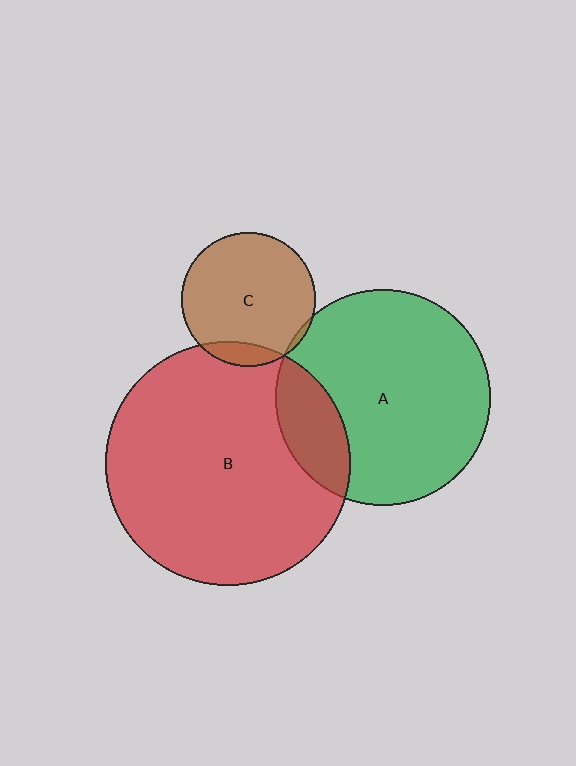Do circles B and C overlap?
Yes.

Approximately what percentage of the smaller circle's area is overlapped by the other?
Approximately 10%.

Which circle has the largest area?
Circle B (red).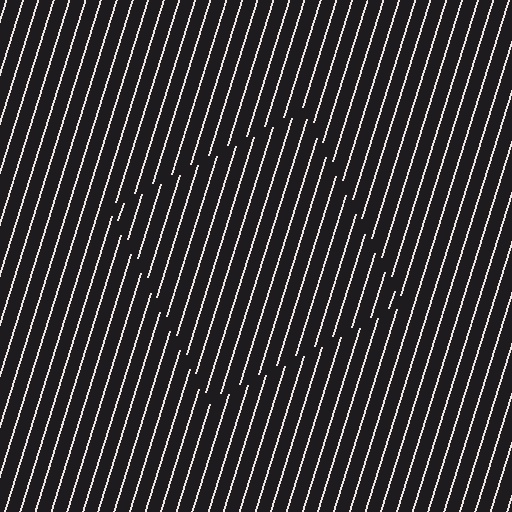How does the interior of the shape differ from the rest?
The interior of the shape contains the same grating, shifted by half a period — the contour is defined by the phase discontinuity where line-ends from the inner and outer gratings abut.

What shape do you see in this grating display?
An illusory square. The interior of the shape contains the same grating, shifted by half a period — the contour is defined by the phase discontinuity where line-ends from the inner and outer gratings abut.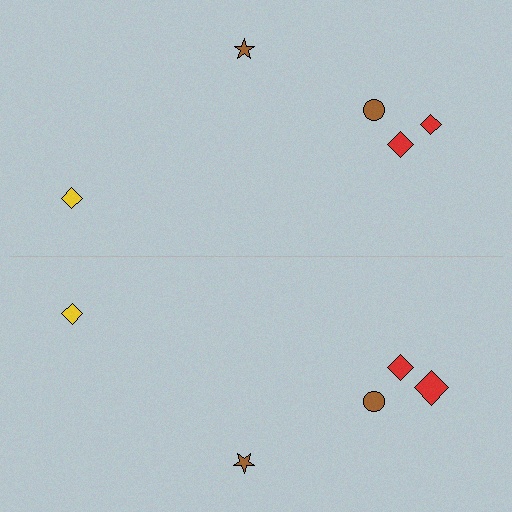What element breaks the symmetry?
The red diamond on the bottom side has a different size than its mirror counterpart.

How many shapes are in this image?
There are 10 shapes in this image.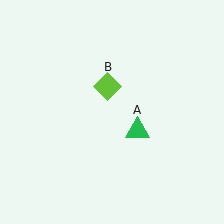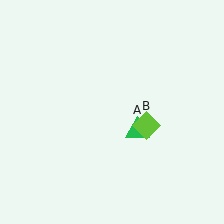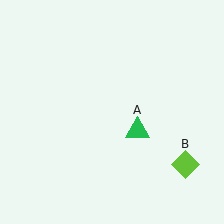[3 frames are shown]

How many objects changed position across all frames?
1 object changed position: lime diamond (object B).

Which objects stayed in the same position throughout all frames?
Green triangle (object A) remained stationary.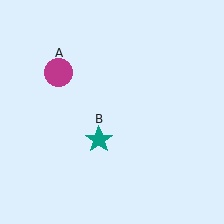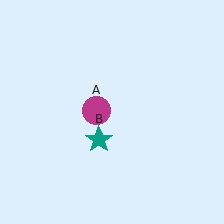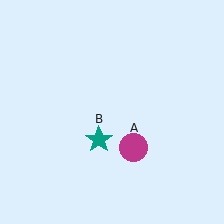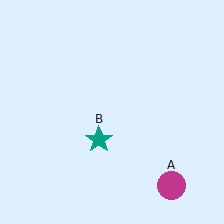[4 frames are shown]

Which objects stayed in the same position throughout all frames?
Teal star (object B) remained stationary.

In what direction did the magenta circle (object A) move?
The magenta circle (object A) moved down and to the right.